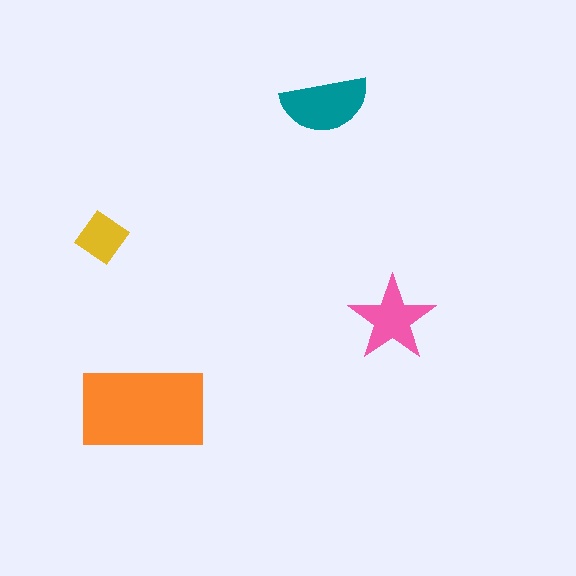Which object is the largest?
The orange rectangle.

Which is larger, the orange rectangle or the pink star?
The orange rectangle.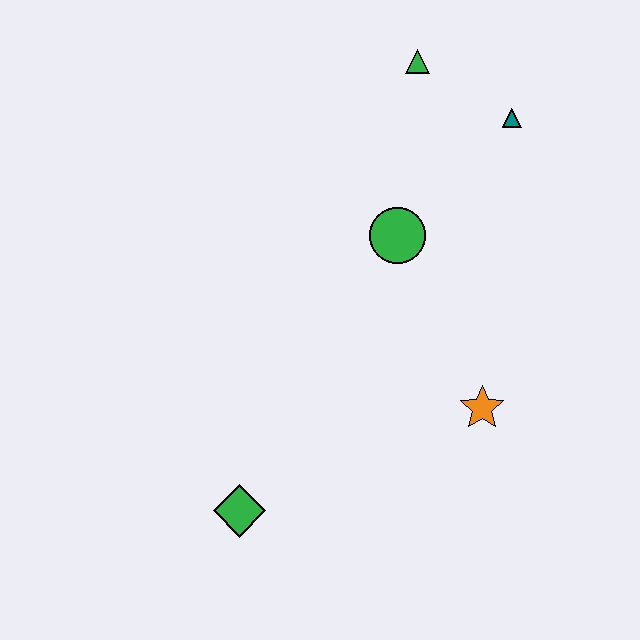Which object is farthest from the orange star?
The green triangle is farthest from the orange star.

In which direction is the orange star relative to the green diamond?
The orange star is to the right of the green diamond.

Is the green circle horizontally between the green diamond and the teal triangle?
Yes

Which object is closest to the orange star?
The green circle is closest to the orange star.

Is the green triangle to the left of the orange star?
Yes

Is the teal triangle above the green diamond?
Yes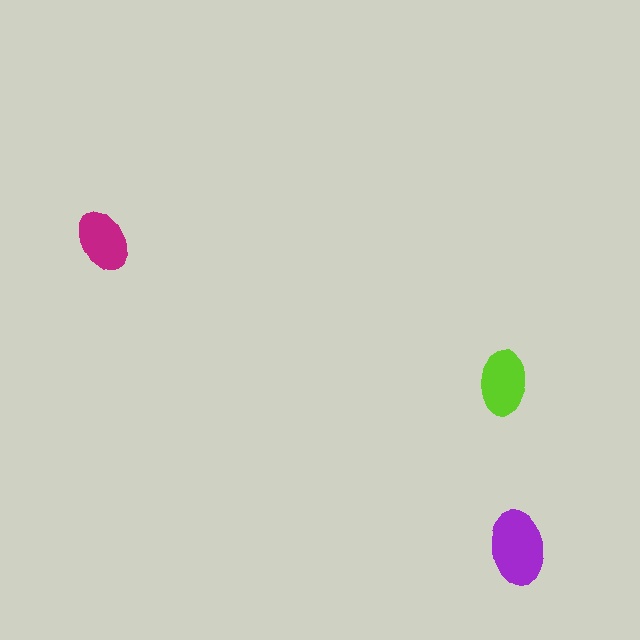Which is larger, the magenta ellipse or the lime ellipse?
The lime one.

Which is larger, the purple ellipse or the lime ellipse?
The purple one.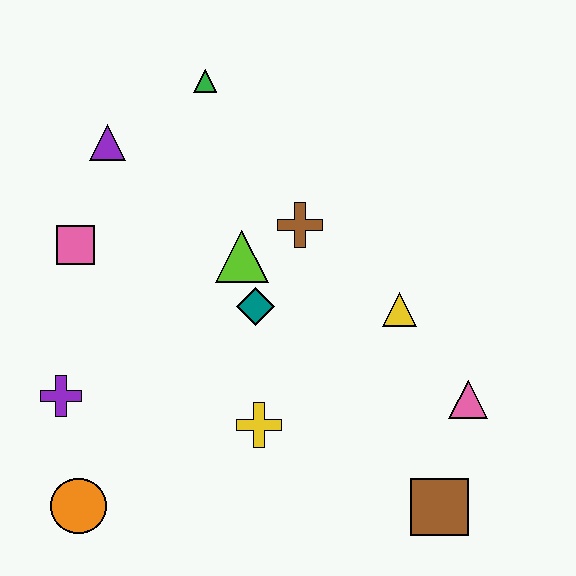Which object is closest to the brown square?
The pink triangle is closest to the brown square.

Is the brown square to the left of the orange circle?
No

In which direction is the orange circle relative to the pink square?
The orange circle is below the pink square.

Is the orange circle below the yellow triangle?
Yes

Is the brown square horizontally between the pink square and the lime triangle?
No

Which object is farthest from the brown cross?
The orange circle is farthest from the brown cross.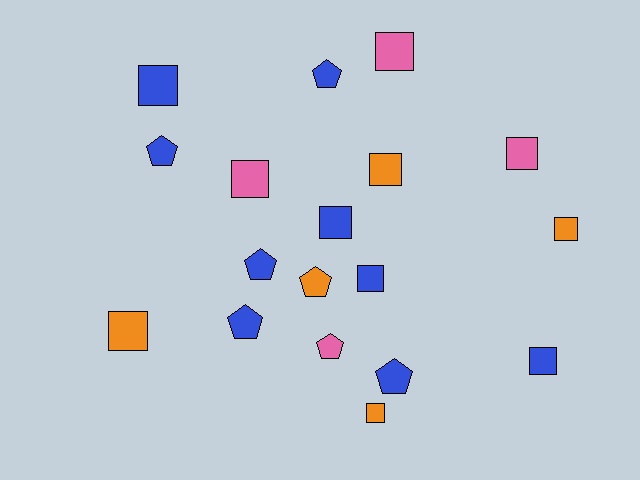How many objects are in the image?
There are 18 objects.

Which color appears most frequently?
Blue, with 9 objects.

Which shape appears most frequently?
Square, with 11 objects.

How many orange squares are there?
There are 4 orange squares.